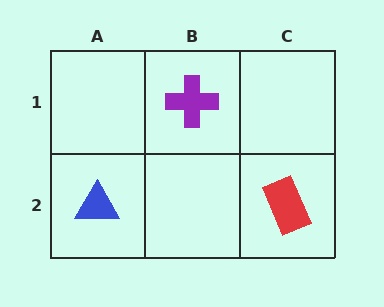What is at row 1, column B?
A purple cross.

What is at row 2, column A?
A blue triangle.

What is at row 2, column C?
A red rectangle.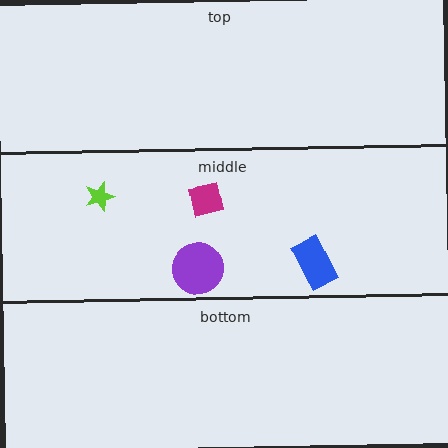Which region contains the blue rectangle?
The middle region.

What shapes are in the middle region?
The blue rectangle, the lime star, the purple circle, the magenta square.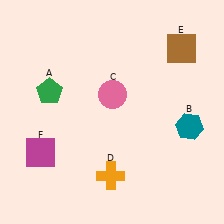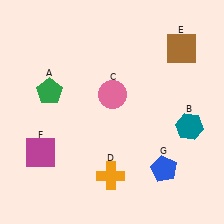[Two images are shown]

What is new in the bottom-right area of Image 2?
A blue pentagon (G) was added in the bottom-right area of Image 2.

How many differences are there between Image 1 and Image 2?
There is 1 difference between the two images.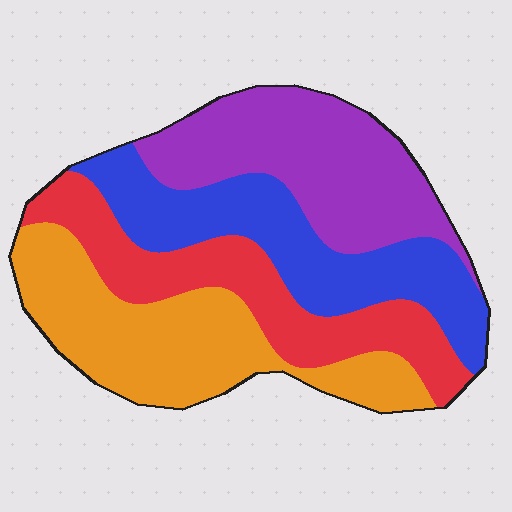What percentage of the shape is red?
Red takes up about one fifth (1/5) of the shape.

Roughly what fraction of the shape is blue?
Blue covers roughly 25% of the shape.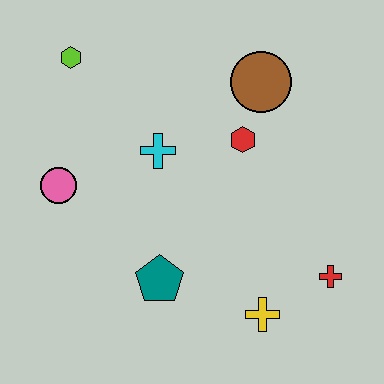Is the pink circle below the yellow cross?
No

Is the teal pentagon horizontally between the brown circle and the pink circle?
Yes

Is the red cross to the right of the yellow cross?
Yes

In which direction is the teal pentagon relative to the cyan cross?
The teal pentagon is below the cyan cross.